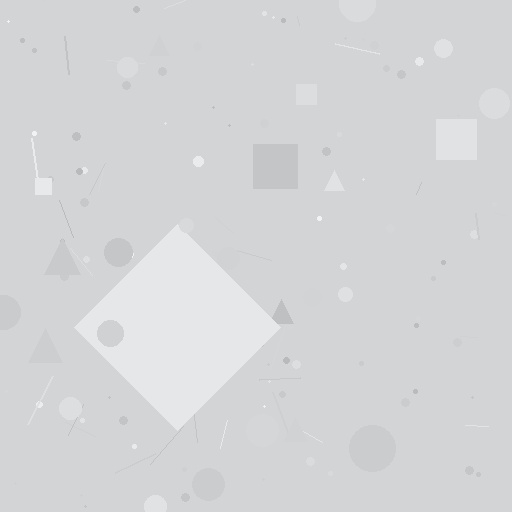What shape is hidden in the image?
A diamond is hidden in the image.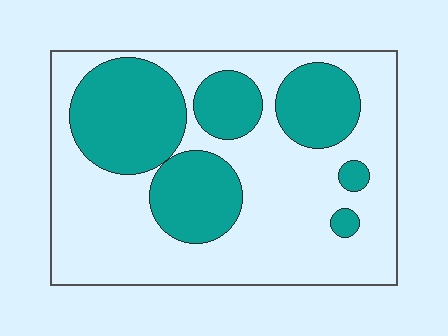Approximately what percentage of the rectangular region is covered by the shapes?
Approximately 35%.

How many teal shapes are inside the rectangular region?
6.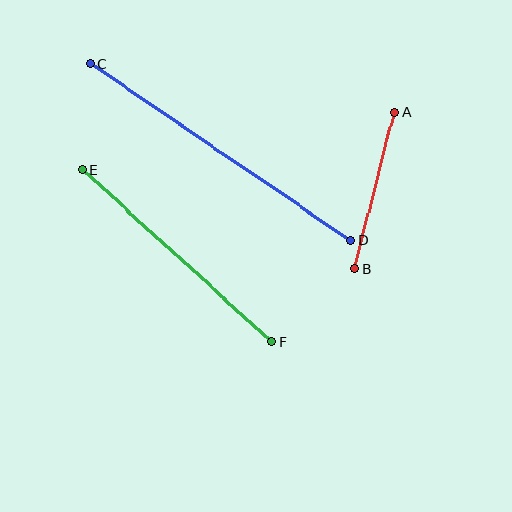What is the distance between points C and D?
The distance is approximately 314 pixels.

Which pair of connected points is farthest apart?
Points C and D are farthest apart.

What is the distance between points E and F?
The distance is approximately 256 pixels.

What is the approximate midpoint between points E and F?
The midpoint is at approximately (177, 256) pixels.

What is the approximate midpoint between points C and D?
The midpoint is at approximately (221, 152) pixels.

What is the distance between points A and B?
The distance is approximately 162 pixels.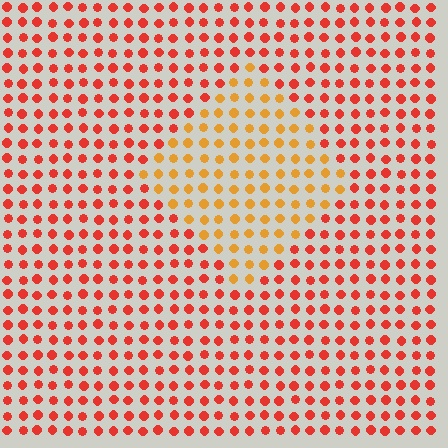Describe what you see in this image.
The image is filled with small red elements in a uniform arrangement. A diamond-shaped region is visible where the elements are tinted to a slightly different hue, forming a subtle color boundary.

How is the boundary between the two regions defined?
The boundary is defined purely by a slight shift in hue (about 34 degrees). Spacing, size, and orientation are identical on both sides.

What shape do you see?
I see a diamond.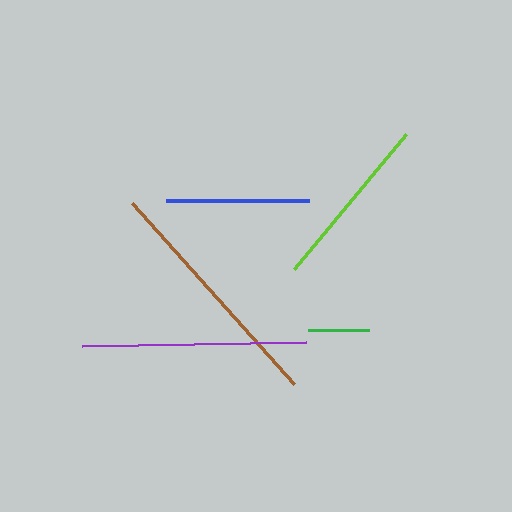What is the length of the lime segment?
The lime segment is approximately 175 pixels long.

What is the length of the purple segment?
The purple segment is approximately 224 pixels long.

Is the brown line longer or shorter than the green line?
The brown line is longer than the green line.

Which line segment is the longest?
The brown line is the longest at approximately 243 pixels.